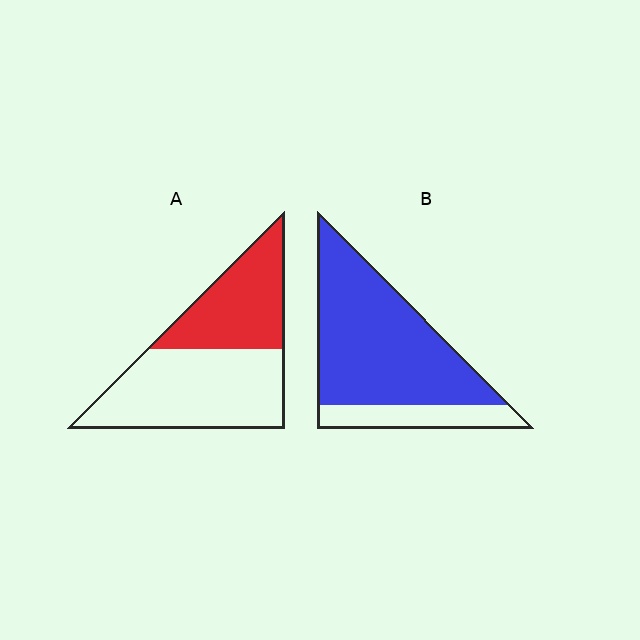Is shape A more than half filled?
No.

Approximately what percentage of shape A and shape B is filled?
A is approximately 40% and B is approximately 80%.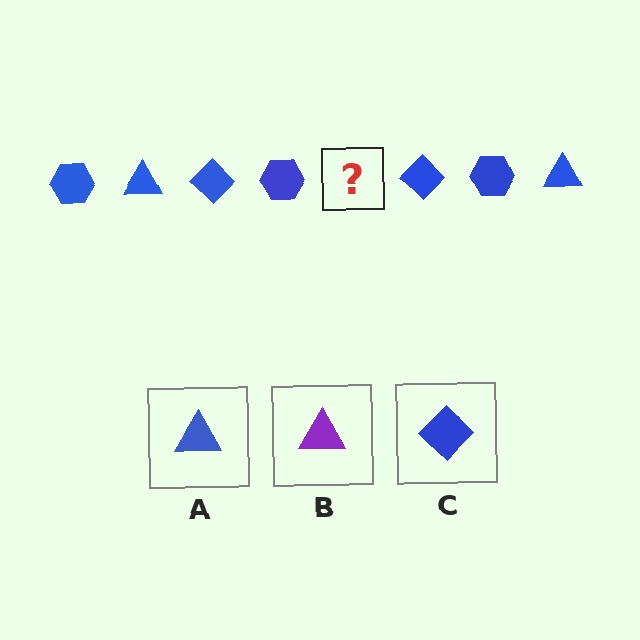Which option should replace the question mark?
Option A.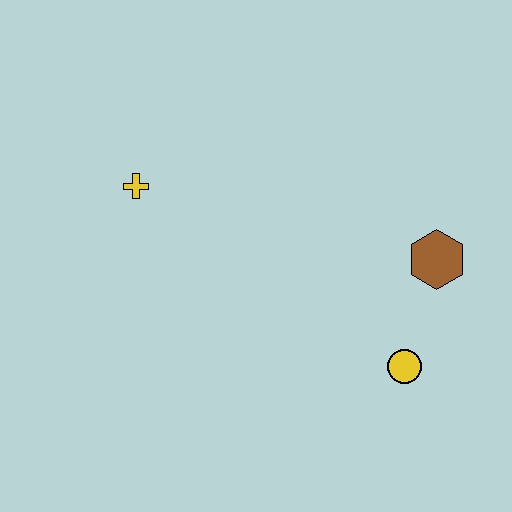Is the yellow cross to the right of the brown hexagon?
No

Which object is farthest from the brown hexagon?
The yellow cross is farthest from the brown hexagon.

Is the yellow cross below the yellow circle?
No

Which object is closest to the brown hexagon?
The yellow circle is closest to the brown hexagon.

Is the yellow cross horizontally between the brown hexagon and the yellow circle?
No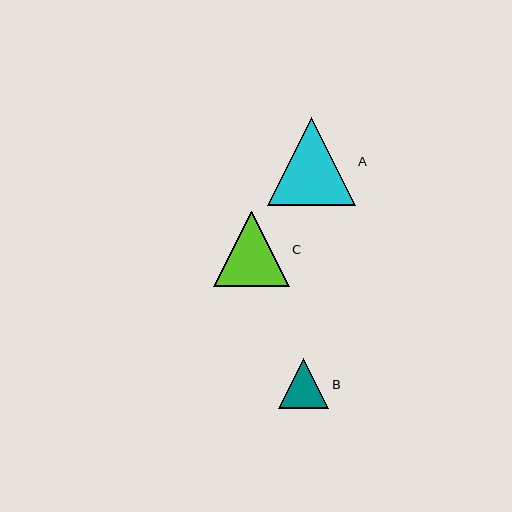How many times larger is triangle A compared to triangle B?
Triangle A is approximately 1.7 times the size of triangle B.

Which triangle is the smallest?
Triangle B is the smallest with a size of approximately 50 pixels.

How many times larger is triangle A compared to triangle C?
Triangle A is approximately 1.2 times the size of triangle C.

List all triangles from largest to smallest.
From largest to smallest: A, C, B.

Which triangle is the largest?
Triangle A is the largest with a size of approximately 88 pixels.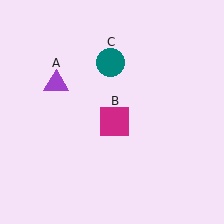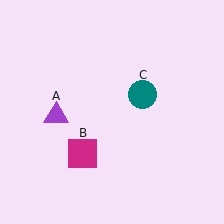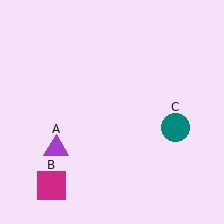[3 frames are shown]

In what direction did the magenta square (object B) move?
The magenta square (object B) moved down and to the left.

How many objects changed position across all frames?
3 objects changed position: purple triangle (object A), magenta square (object B), teal circle (object C).